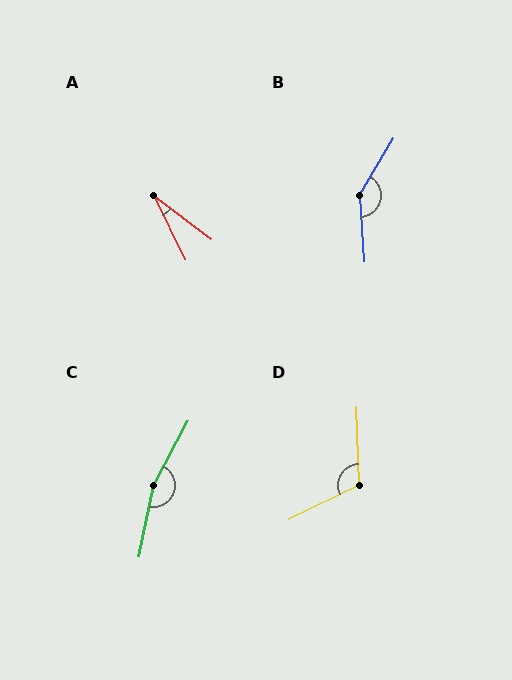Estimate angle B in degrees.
Approximately 146 degrees.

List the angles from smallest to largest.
A (28°), D (114°), B (146°), C (163°).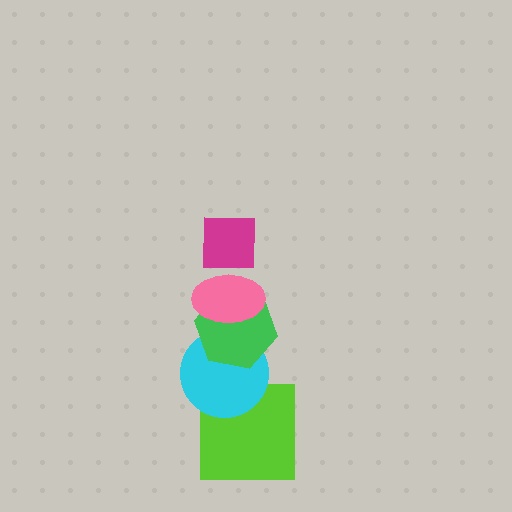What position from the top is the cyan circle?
The cyan circle is 4th from the top.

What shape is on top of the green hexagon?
The pink ellipse is on top of the green hexagon.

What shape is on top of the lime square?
The cyan circle is on top of the lime square.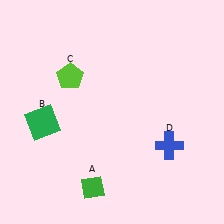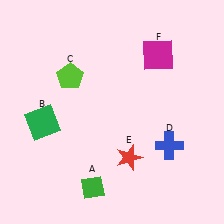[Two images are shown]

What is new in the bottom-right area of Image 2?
A red star (E) was added in the bottom-right area of Image 2.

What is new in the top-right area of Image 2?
A magenta square (F) was added in the top-right area of Image 2.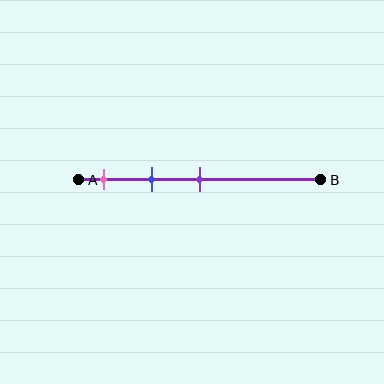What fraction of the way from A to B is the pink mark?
The pink mark is approximately 10% (0.1) of the way from A to B.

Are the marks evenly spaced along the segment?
Yes, the marks are approximately evenly spaced.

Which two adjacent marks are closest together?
The pink and blue marks are the closest adjacent pair.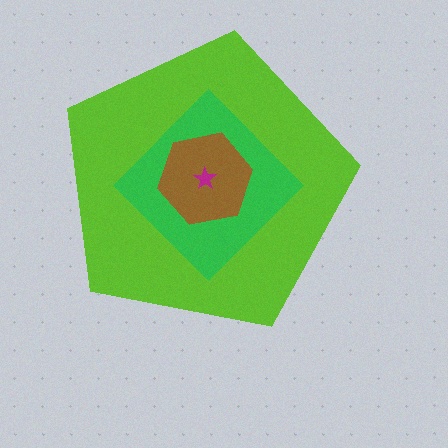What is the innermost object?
The magenta star.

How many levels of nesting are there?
4.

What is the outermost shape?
The lime pentagon.